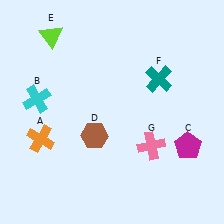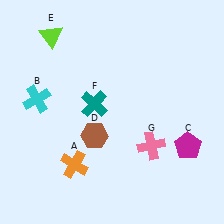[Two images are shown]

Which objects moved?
The objects that moved are: the orange cross (A), the teal cross (F).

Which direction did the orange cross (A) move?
The orange cross (A) moved right.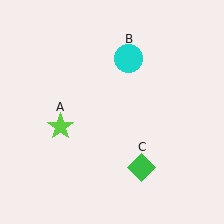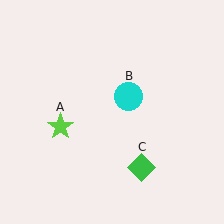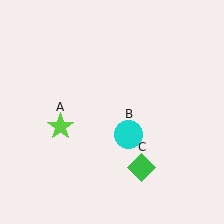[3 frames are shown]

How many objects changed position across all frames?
1 object changed position: cyan circle (object B).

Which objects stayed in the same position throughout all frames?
Lime star (object A) and green diamond (object C) remained stationary.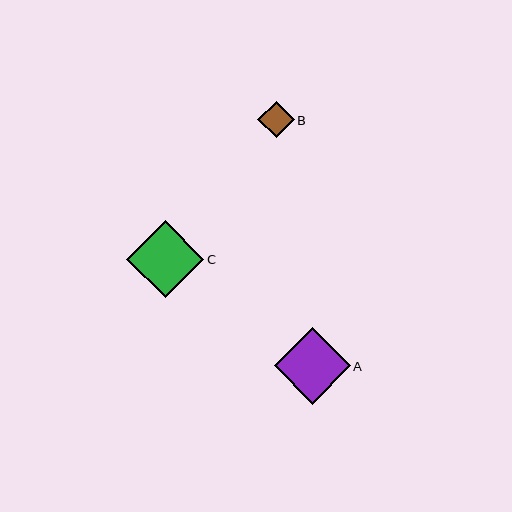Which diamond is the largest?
Diamond C is the largest with a size of approximately 77 pixels.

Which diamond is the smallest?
Diamond B is the smallest with a size of approximately 36 pixels.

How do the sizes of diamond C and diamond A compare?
Diamond C and diamond A are approximately the same size.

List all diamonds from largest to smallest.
From largest to smallest: C, A, B.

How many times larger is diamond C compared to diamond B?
Diamond C is approximately 2.1 times the size of diamond B.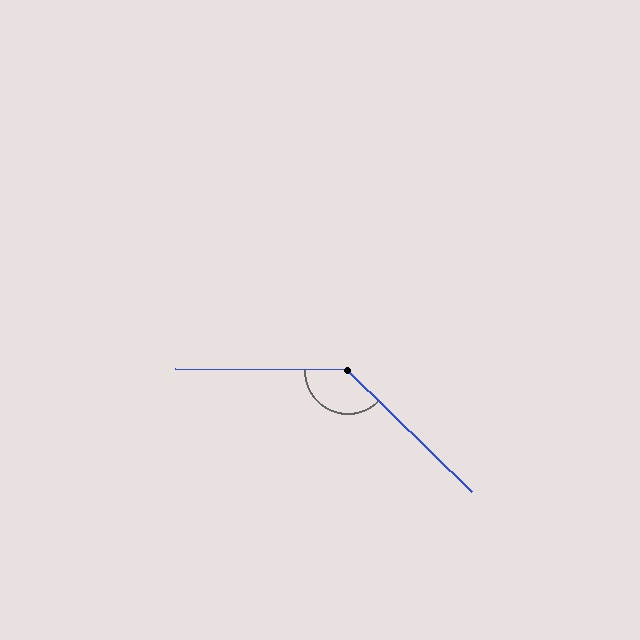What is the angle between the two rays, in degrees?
Approximately 136 degrees.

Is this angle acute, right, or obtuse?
It is obtuse.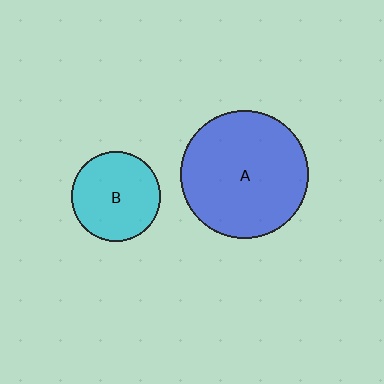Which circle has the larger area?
Circle A (blue).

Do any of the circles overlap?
No, none of the circles overlap.